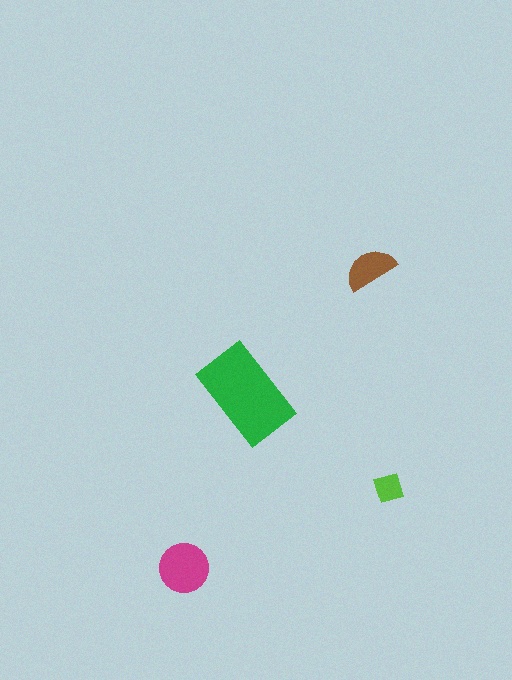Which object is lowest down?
The magenta circle is bottommost.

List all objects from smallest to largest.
The lime diamond, the brown semicircle, the magenta circle, the green rectangle.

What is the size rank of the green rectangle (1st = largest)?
1st.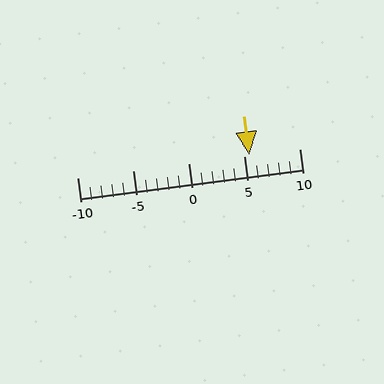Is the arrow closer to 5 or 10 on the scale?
The arrow is closer to 5.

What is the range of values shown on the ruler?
The ruler shows values from -10 to 10.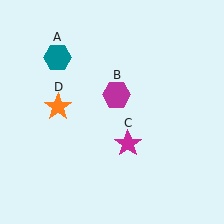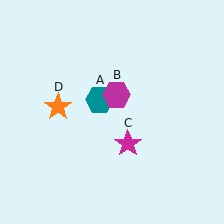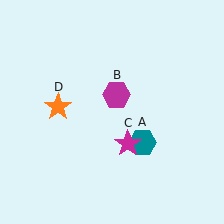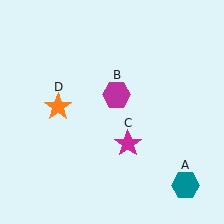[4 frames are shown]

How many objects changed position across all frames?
1 object changed position: teal hexagon (object A).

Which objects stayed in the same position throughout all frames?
Magenta hexagon (object B) and magenta star (object C) and orange star (object D) remained stationary.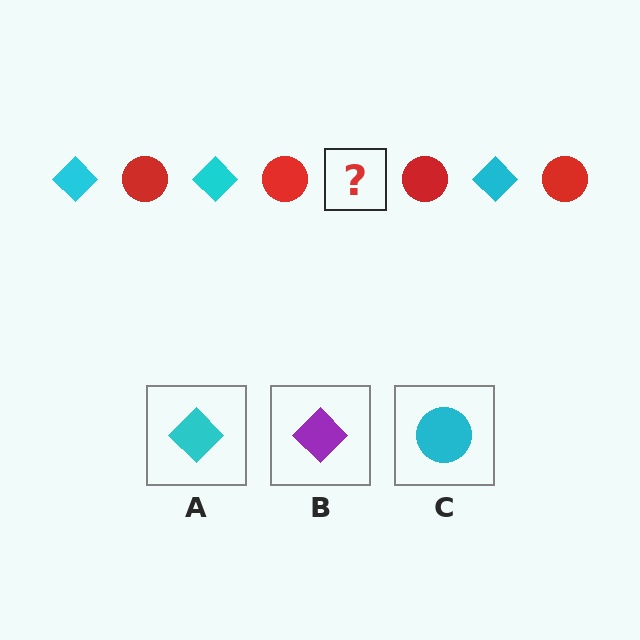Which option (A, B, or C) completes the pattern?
A.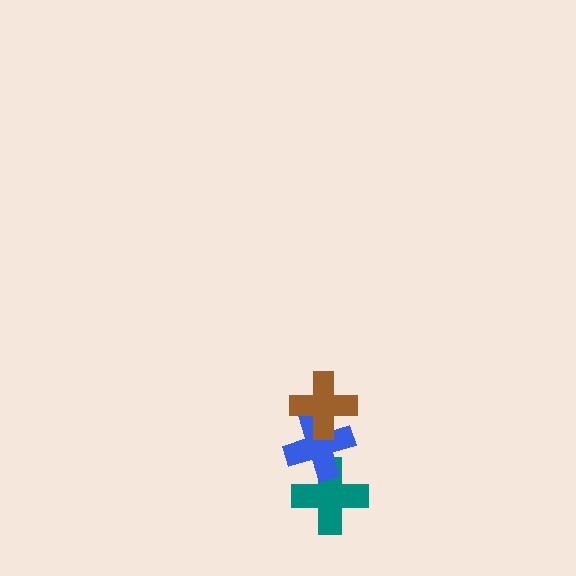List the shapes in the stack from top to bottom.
From top to bottom: the brown cross, the blue cross, the teal cross.